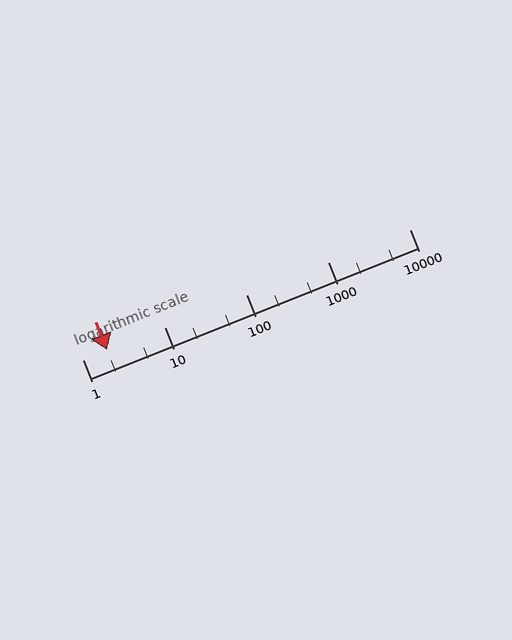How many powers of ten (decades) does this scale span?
The scale spans 4 decades, from 1 to 10000.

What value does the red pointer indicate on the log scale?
The pointer indicates approximately 2.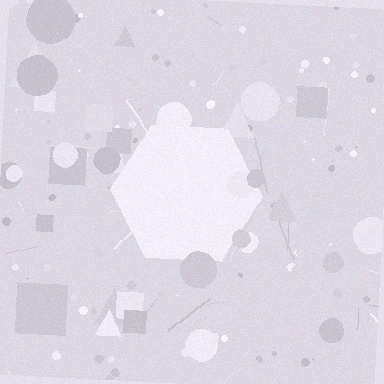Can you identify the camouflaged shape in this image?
The camouflaged shape is a hexagon.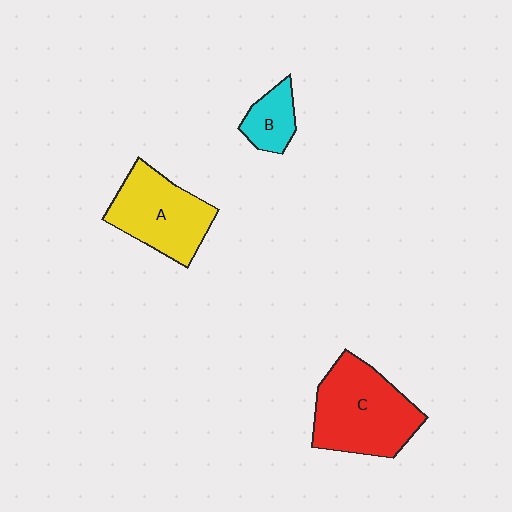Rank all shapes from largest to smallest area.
From largest to smallest: C (red), A (yellow), B (cyan).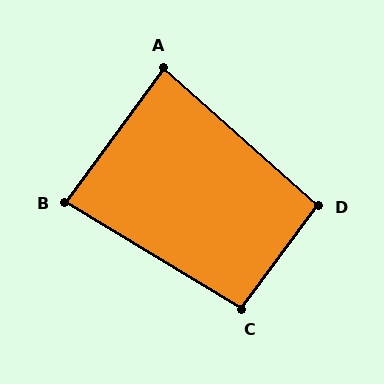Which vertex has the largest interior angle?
C, at approximately 95 degrees.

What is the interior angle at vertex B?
Approximately 85 degrees (approximately right).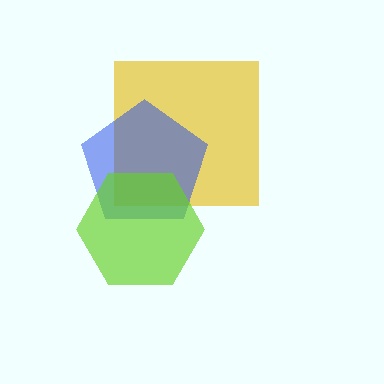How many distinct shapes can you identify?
There are 3 distinct shapes: a yellow square, a blue pentagon, a lime hexagon.